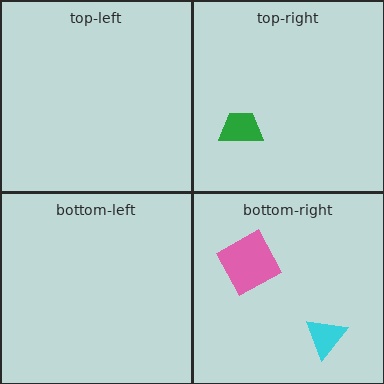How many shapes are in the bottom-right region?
2.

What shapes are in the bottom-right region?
The cyan triangle, the pink square.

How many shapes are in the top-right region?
1.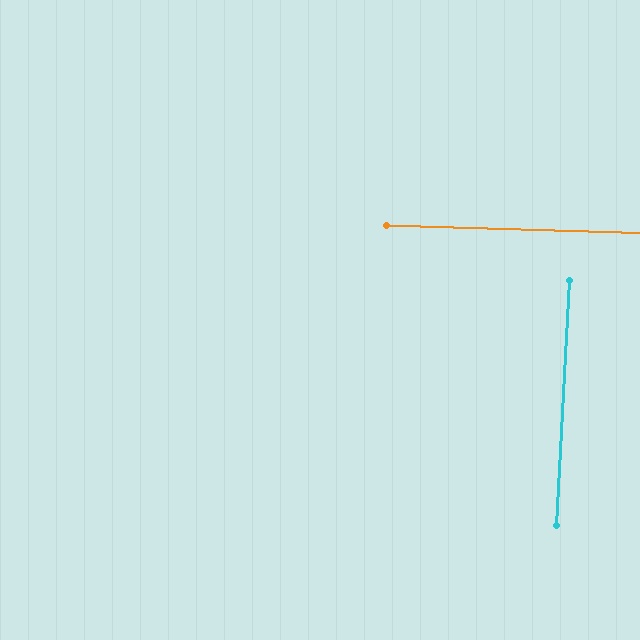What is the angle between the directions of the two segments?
Approximately 89 degrees.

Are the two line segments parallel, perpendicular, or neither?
Perpendicular — they meet at approximately 89°.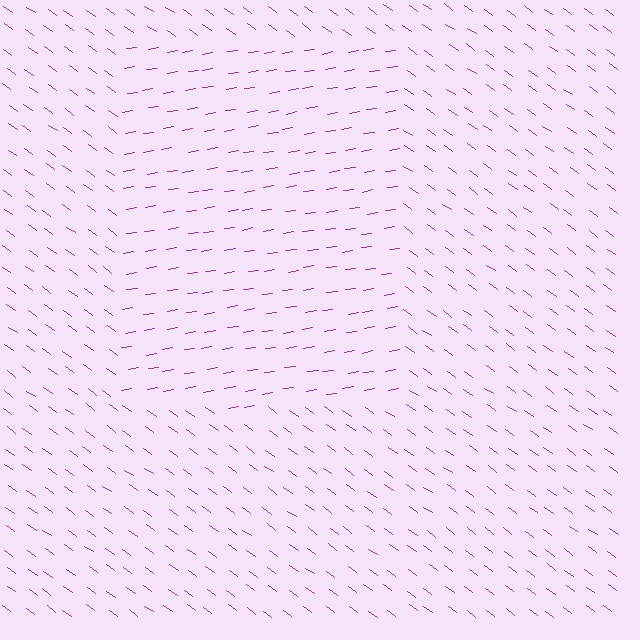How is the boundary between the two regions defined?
The boundary is defined purely by a change in line orientation (approximately 45 degrees difference). All lines are the same color and thickness.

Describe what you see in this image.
The image is filled with small purple line segments. A rectangle region in the image has lines oriented differently from the surrounding lines, creating a visible texture boundary.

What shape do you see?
I see a rectangle.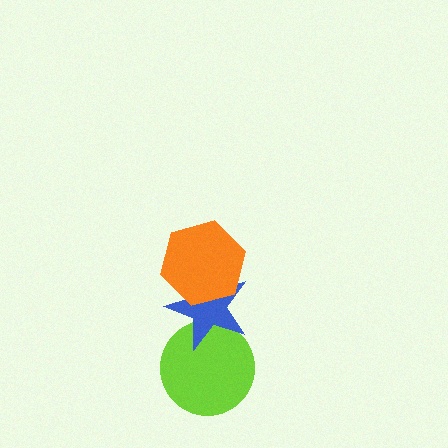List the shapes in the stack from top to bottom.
From top to bottom: the orange hexagon, the blue star, the lime circle.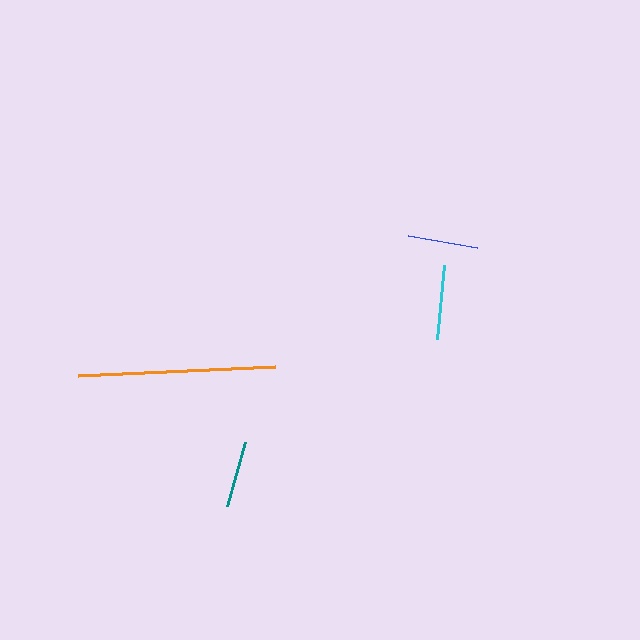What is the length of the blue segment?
The blue segment is approximately 69 pixels long.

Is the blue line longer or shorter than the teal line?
The blue line is longer than the teal line.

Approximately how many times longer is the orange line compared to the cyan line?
The orange line is approximately 2.6 times the length of the cyan line.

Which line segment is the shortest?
The teal line is the shortest at approximately 66 pixels.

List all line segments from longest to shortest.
From longest to shortest: orange, cyan, blue, teal.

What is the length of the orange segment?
The orange segment is approximately 197 pixels long.